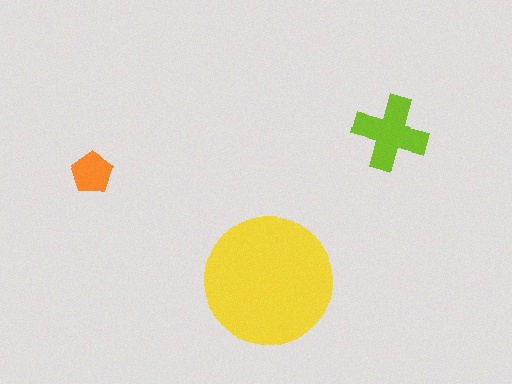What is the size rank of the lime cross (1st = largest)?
2nd.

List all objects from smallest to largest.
The orange pentagon, the lime cross, the yellow circle.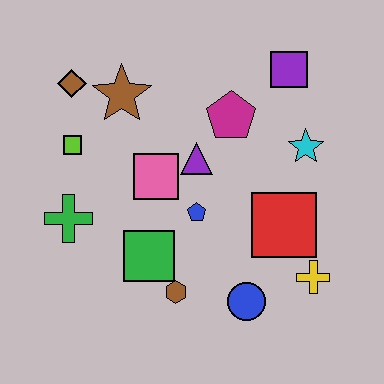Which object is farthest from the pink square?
The yellow cross is farthest from the pink square.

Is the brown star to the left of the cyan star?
Yes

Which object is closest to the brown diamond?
The brown star is closest to the brown diamond.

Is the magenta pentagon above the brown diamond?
No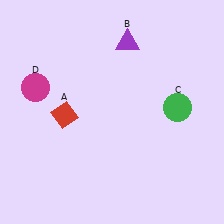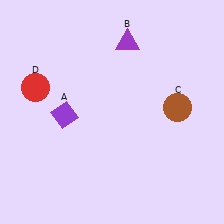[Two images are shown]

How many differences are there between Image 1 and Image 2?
There are 3 differences between the two images.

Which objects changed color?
A changed from red to purple. C changed from green to brown. D changed from magenta to red.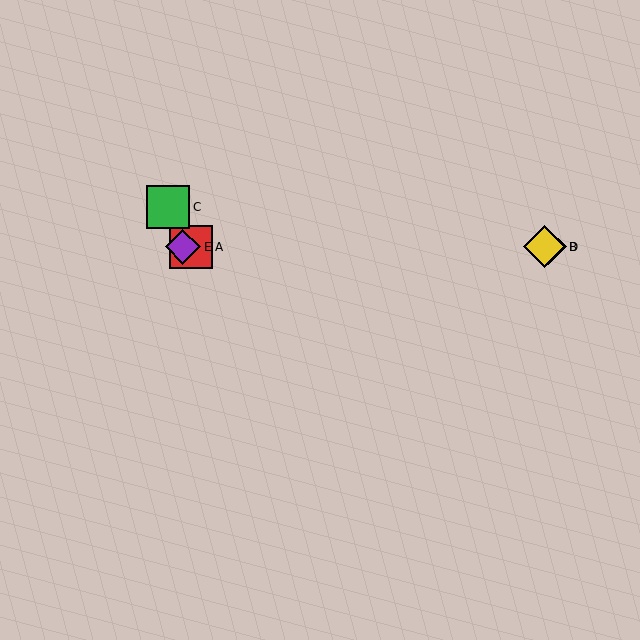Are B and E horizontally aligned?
Yes, both are at y≈247.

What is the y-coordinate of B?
Object B is at y≈247.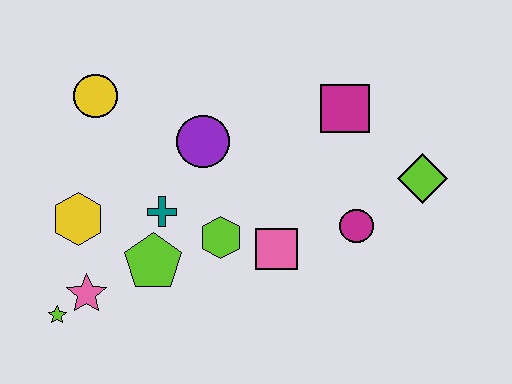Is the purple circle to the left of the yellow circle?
No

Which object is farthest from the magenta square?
The lime star is farthest from the magenta square.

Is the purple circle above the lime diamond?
Yes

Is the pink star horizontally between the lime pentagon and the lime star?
Yes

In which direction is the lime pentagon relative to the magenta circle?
The lime pentagon is to the left of the magenta circle.